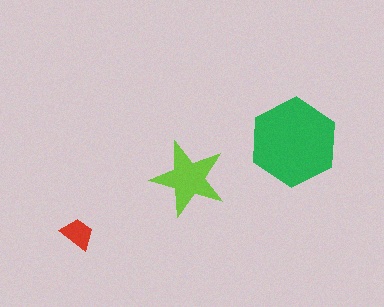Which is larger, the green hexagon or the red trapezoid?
The green hexagon.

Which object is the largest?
The green hexagon.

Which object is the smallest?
The red trapezoid.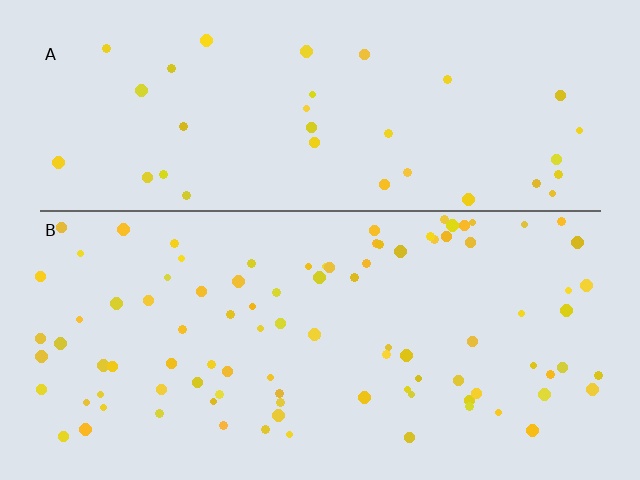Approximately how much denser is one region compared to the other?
Approximately 2.6× — region B over region A.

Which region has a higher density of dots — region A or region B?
B (the bottom).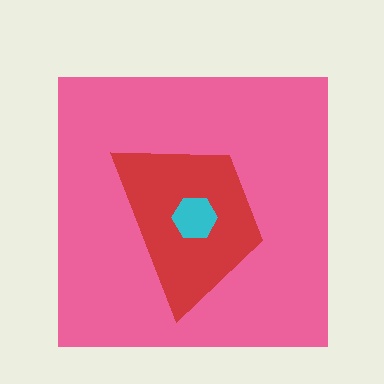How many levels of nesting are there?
3.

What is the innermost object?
The cyan hexagon.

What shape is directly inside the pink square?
The red trapezoid.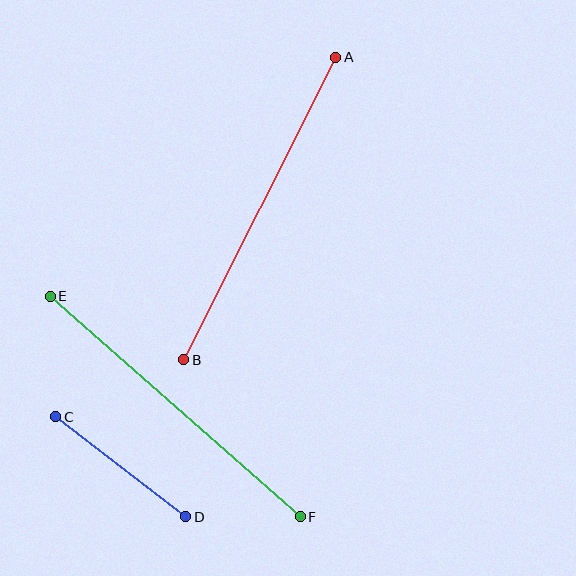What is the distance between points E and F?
The distance is approximately 334 pixels.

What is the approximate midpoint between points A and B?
The midpoint is at approximately (260, 208) pixels.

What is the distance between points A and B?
The distance is approximately 338 pixels.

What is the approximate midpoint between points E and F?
The midpoint is at approximately (175, 406) pixels.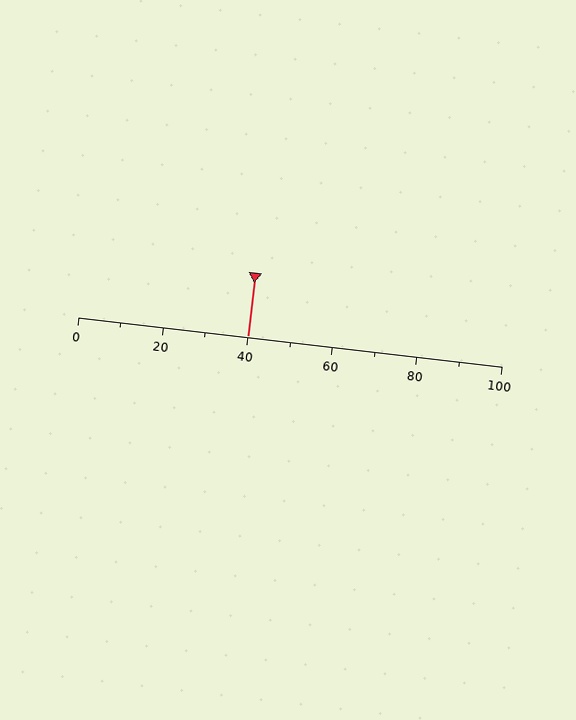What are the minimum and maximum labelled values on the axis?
The axis runs from 0 to 100.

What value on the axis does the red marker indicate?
The marker indicates approximately 40.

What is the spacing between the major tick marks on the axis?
The major ticks are spaced 20 apart.